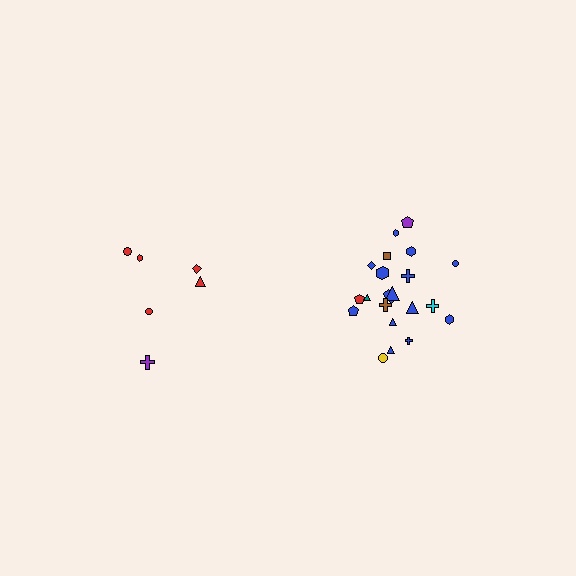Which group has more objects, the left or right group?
The right group.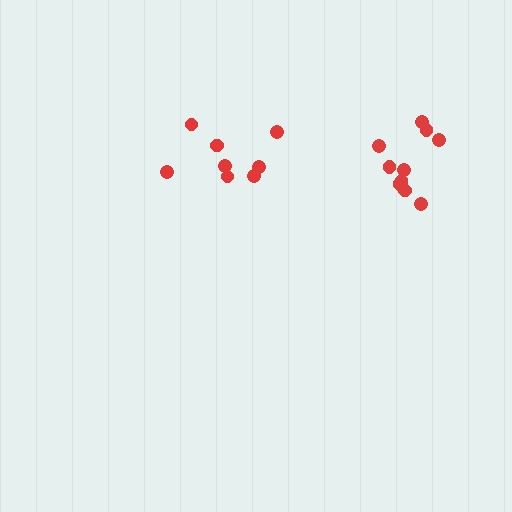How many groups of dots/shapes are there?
There are 2 groups.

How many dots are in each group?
Group 1: 8 dots, Group 2: 10 dots (18 total).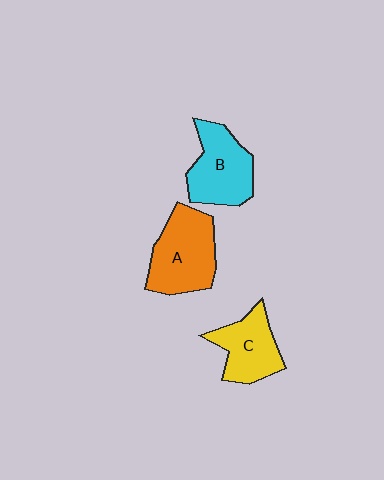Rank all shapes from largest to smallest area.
From largest to smallest: A (orange), B (cyan), C (yellow).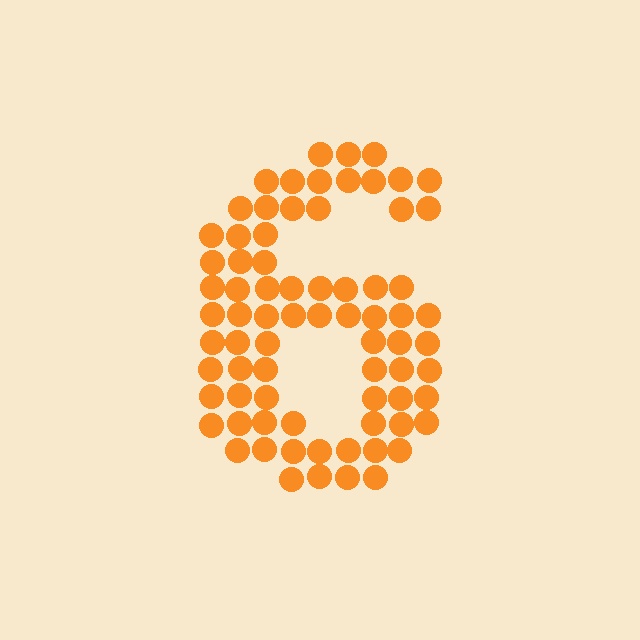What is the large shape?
The large shape is the digit 6.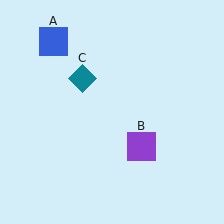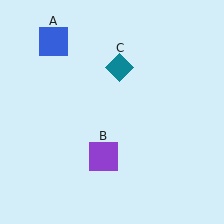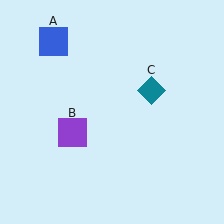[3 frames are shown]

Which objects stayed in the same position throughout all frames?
Blue square (object A) remained stationary.